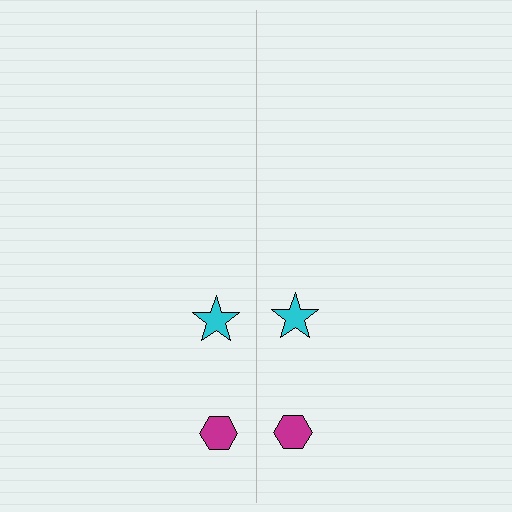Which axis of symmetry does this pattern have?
The pattern has a vertical axis of symmetry running through the center of the image.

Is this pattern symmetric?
Yes, this pattern has bilateral (reflection) symmetry.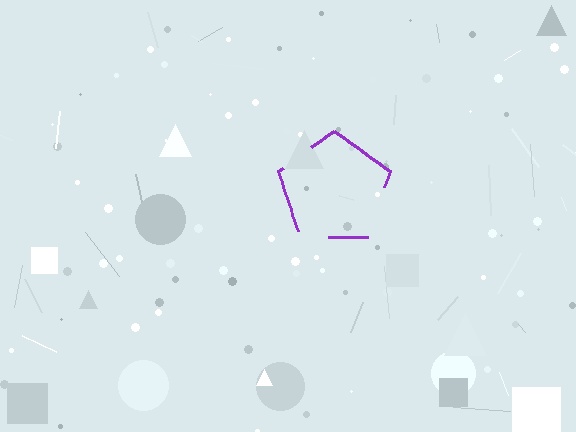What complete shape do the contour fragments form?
The contour fragments form a pentagon.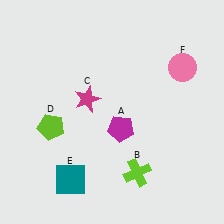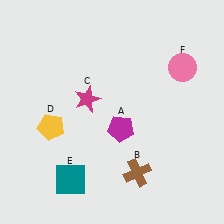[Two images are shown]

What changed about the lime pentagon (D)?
In Image 1, D is lime. In Image 2, it changed to yellow.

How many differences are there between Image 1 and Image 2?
There are 2 differences between the two images.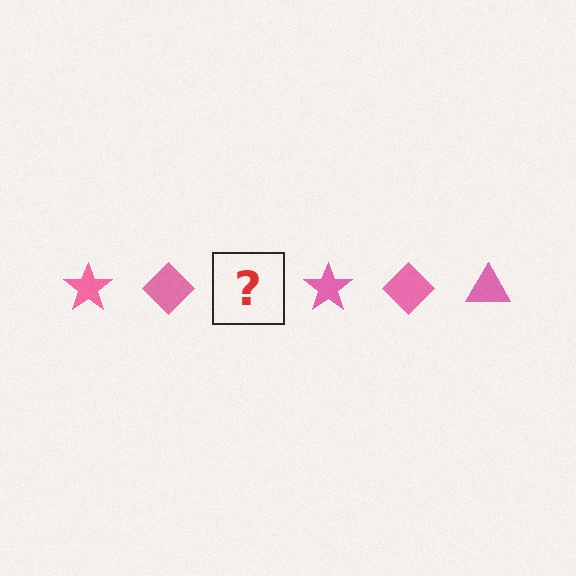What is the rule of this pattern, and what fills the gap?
The rule is that the pattern cycles through star, diamond, triangle shapes in pink. The gap should be filled with a pink triangle.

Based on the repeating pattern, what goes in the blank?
The blank should be a pink triangle.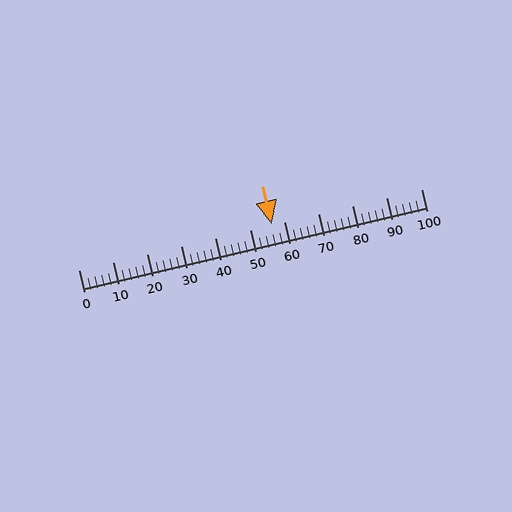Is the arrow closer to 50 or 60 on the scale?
The arrow is closer to 60.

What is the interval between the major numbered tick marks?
The major tick marks are spaced 10 units apart.